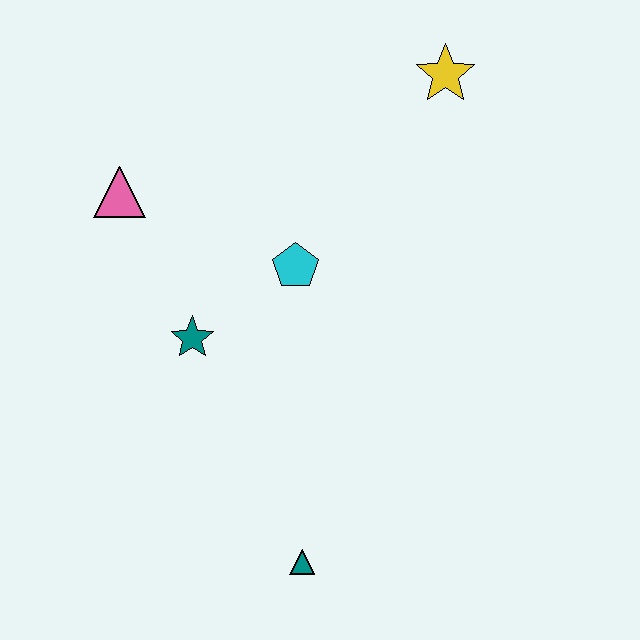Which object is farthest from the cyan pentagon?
The teal triangle is farthest from the cyan pentagon.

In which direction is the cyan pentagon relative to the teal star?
The cyan pentagon is to the right of the teal star.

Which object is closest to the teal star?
The cyan pentagon is closest to the teal star.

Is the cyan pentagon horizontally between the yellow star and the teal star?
Yes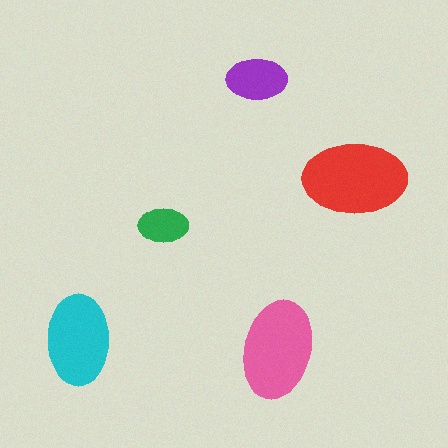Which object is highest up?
The purple ellipse is topmost.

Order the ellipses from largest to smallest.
the red one, the pink one, the cyan one, the purple one, the green one.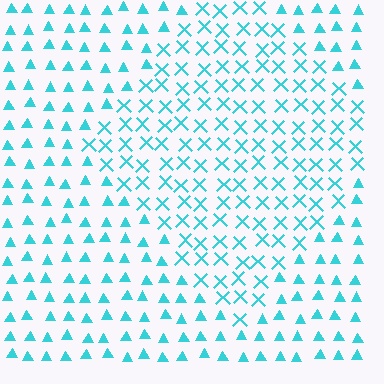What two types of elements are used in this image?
The image uses X marks inside the diamond region and triangles outside it.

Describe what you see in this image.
The image is filled with small cyan elements arranged in a uniform grid. A diamond-shaped region contains X marks, while the surrounding area contains triangles. The boundary is defined purely by the change in element shape.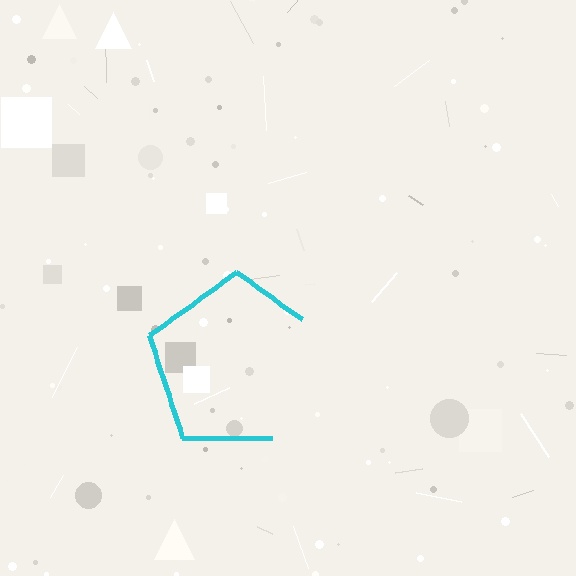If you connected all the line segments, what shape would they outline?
They would outline a pentagon.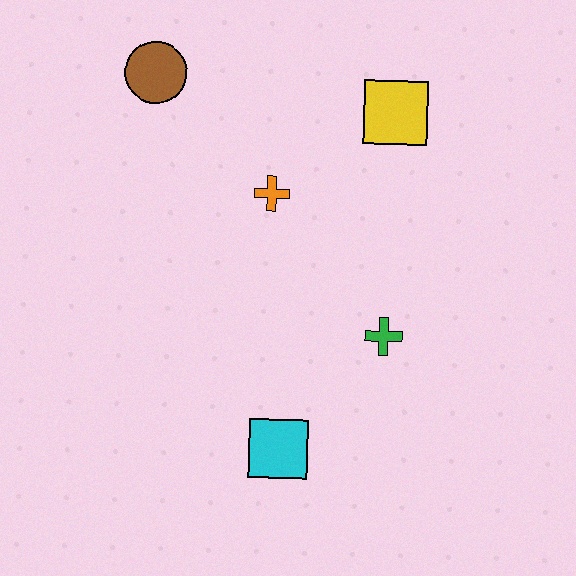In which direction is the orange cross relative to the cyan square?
The orange cross is above the cyan square.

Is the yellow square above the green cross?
Yes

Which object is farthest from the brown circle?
The cyan square is farthest from the brown circle.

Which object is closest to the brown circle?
The orange cross is closest to the brown circle.